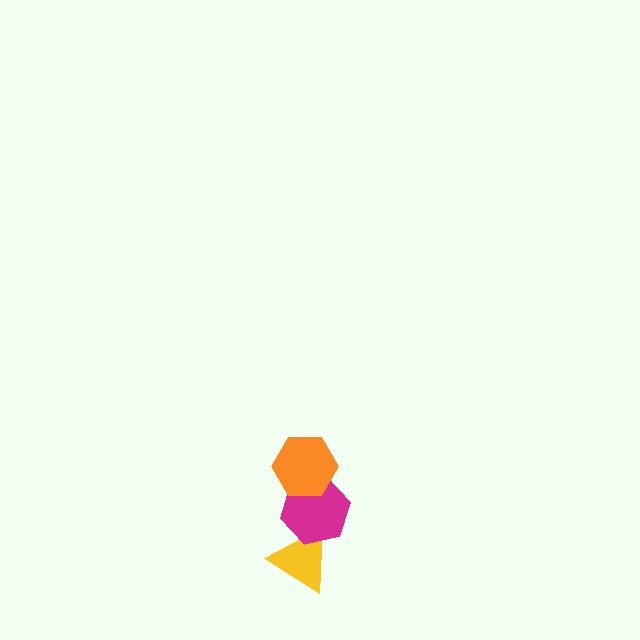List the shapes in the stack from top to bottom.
From top to bottom: the orange hexagon, the magenta hexagon, the yellow triangle.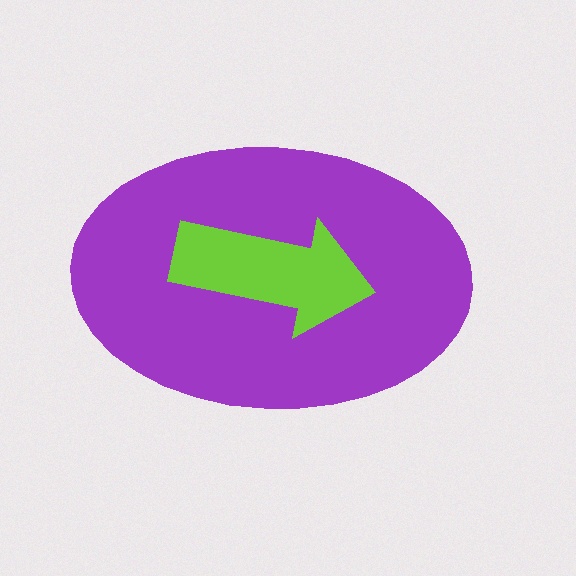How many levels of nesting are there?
2.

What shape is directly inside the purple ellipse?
The lime arrow.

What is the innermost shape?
The lime arrow.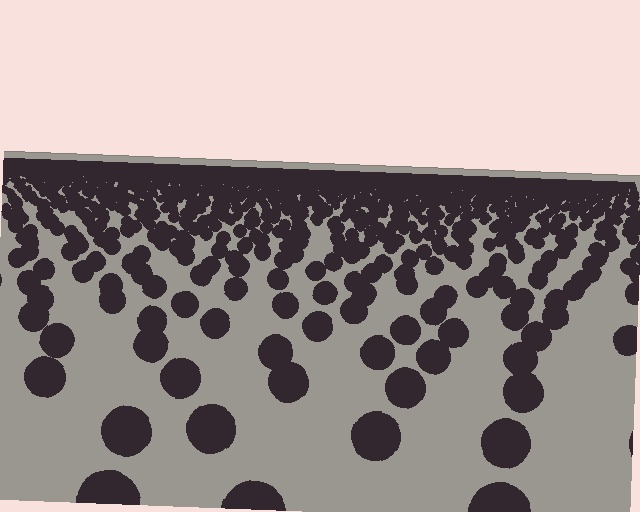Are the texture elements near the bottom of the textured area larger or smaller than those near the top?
Larger. Near the bottom, elements are closer to the viewer and appear at a bigger on-screen size.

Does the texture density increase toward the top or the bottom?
Density increases toward the top.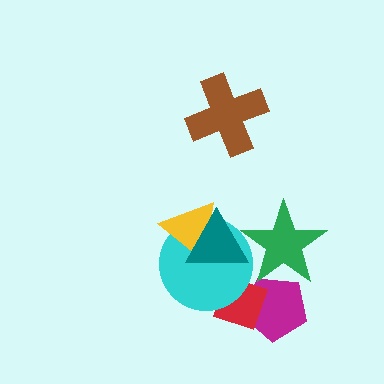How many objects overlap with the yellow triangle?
2 objects overlap with the yellow triangle.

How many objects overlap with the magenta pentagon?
2 objects overlap with the magenta pentagon.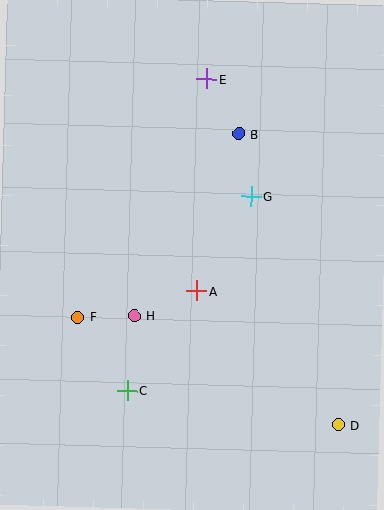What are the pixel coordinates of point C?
Point C is at (127, 390).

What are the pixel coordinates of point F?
Point F is at (78, 317).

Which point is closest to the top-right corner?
Point E is closest to the top-right corner.